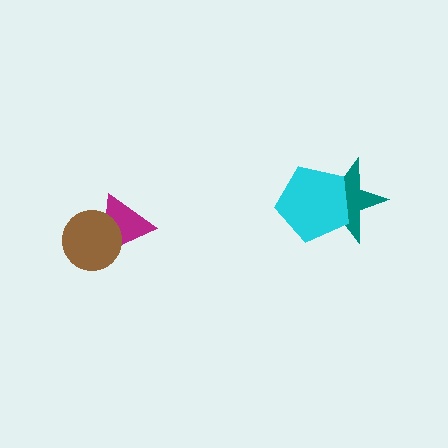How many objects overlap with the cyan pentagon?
1 object overlaps with the cyan pentagon.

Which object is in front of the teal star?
The cyan pentagon is in front of the teal star.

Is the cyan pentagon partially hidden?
No, no other shape covers it.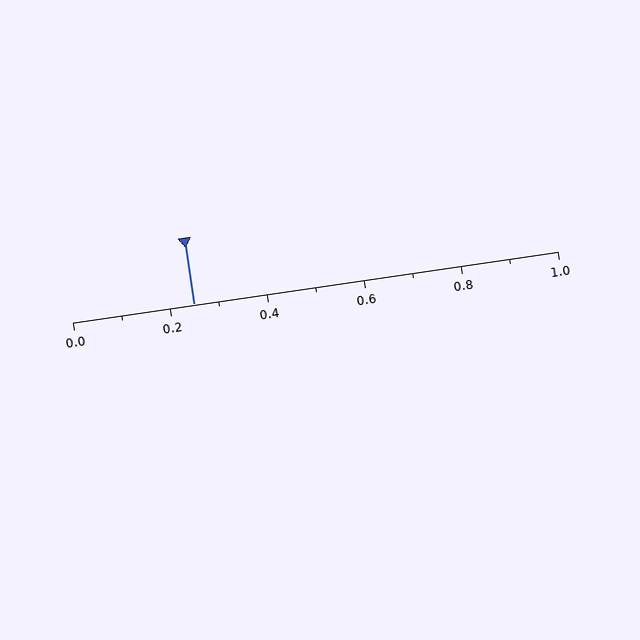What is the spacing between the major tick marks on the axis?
The major ticks are spaced 0.2 apart.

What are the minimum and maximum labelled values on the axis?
The axis runs from 0.0 to 1.0.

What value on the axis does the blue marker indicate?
The marker indicates approximately 0.25.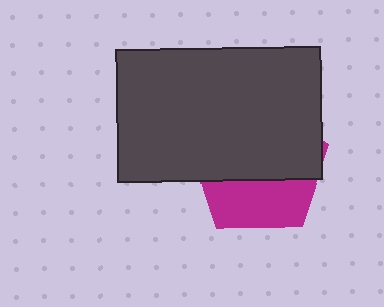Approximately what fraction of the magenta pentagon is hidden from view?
Roughly 62% of the magenta pentagon is hidden behind the dark gray rectangle.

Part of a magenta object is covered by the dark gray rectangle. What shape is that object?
It is a pentagon.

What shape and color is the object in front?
The object in front is a dark gray rectangle.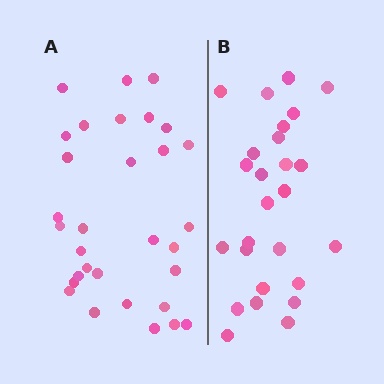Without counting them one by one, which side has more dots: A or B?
Region A (the left region) has more dots.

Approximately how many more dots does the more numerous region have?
Region A has about 5 more dots than region B.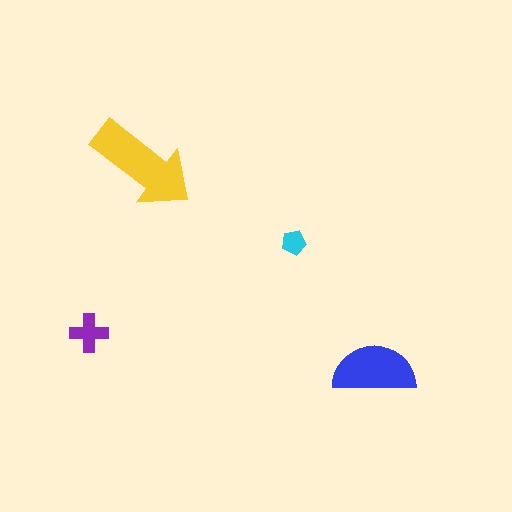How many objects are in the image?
There are 4 objects in the image.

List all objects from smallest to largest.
The cyan pentagon, the purple cross, the blue semicircle, the yellow arrow.